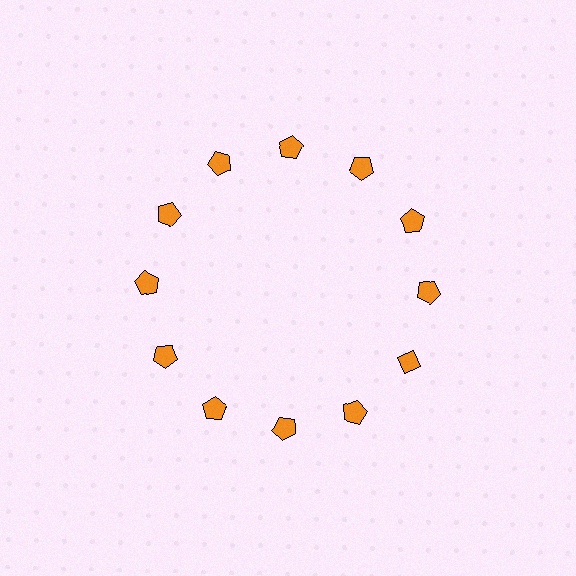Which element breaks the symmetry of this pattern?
The orange diamond at roughly the 4 o'clock position breaks the symmetry. All other shapes are orange pentagons.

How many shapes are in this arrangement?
There are 12 shapes arranged in a ring pattern.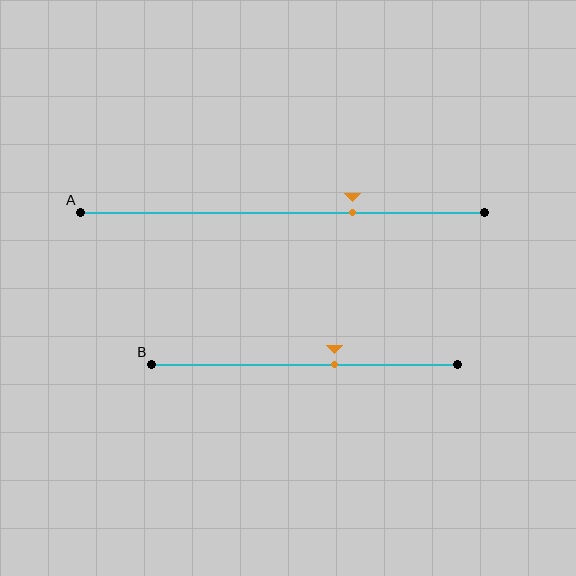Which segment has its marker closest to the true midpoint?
Segment B has its marker closest to the true midpoint.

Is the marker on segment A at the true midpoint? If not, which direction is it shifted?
No, the marker on segment A is shifted to the right by about 17% of the segment length.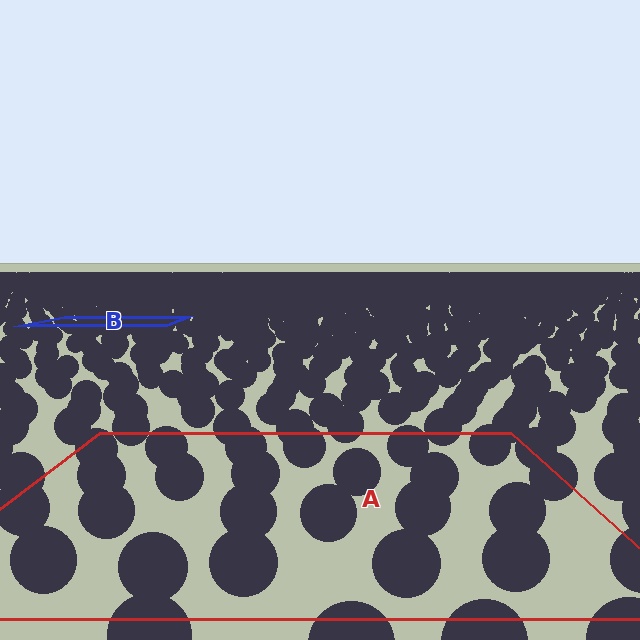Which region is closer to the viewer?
Region A is closer. The texture elements there are larger and more spread out.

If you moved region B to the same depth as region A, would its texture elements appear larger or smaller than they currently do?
They would appear larger. At a closer depth, the same texture elements are projected at a bigger on-screen size.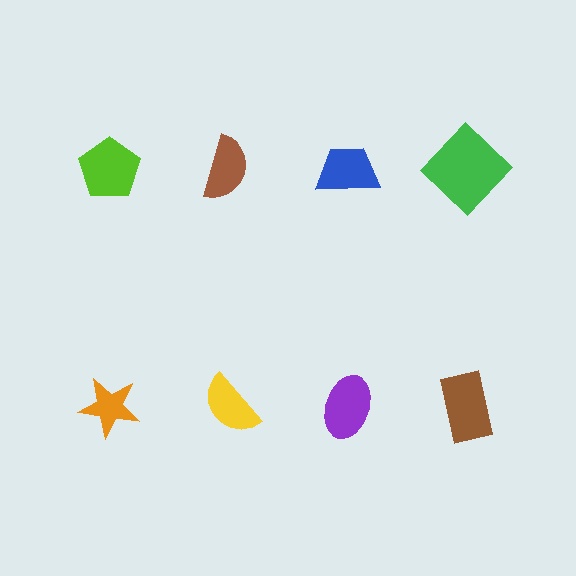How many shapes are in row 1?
4 shapes.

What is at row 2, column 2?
A yellow semicircle.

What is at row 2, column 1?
An orange star.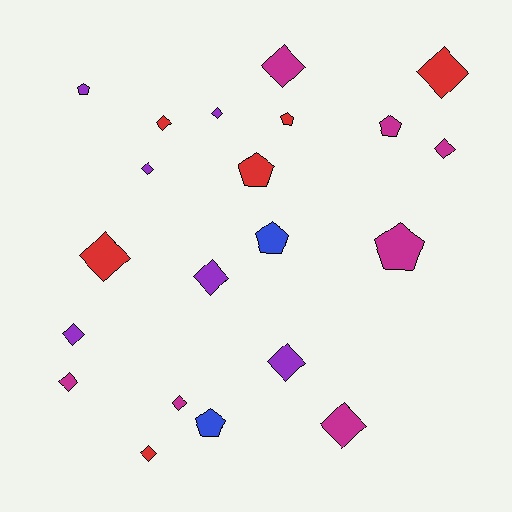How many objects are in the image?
There are 21 objects.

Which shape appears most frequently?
Diamond, with 14 objects.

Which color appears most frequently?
Magenta, with 7 objects.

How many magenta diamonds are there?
There are 5 magenta diamonds.